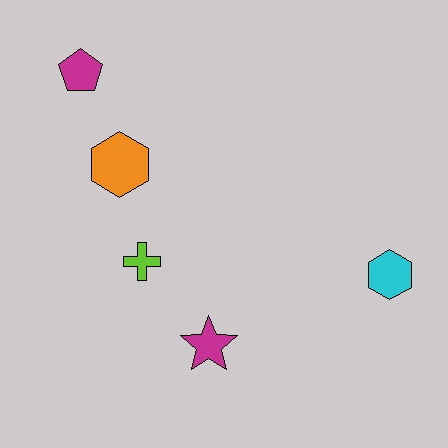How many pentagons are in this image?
There is 1 pentagon.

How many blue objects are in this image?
There are no blue objects.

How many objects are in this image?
There are 5 objects.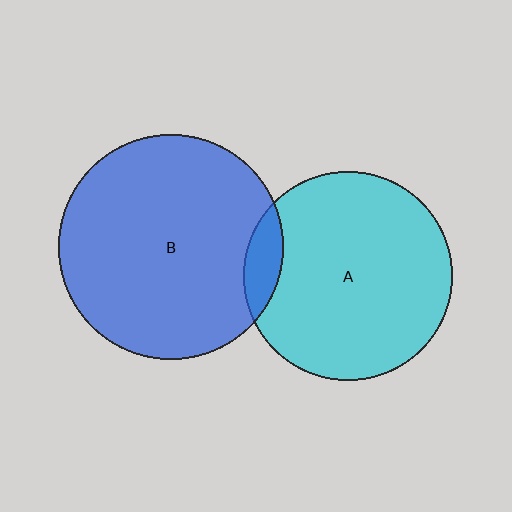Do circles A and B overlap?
Yes.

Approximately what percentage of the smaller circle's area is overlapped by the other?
Approximately 10%.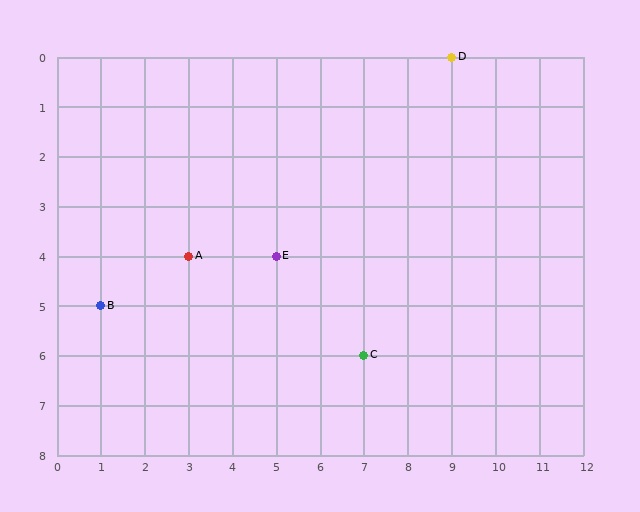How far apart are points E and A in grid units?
Points E and A are 2 columns apart.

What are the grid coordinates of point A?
Point A is at grid coordinates (3, 4).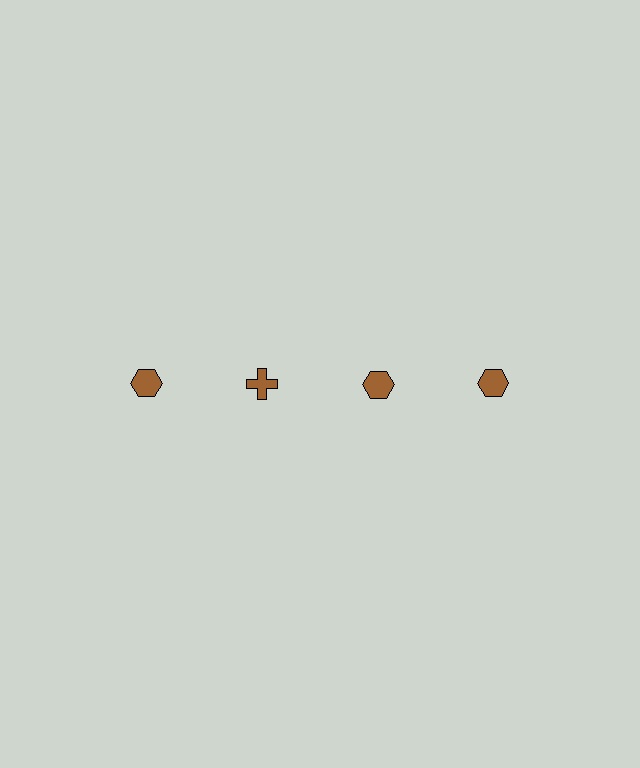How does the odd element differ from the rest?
It has a different shape: cross instead of hexagon.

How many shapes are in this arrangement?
There are 4 shapes arranged in a grid pattern.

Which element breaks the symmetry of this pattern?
The brown cross in the top row, second from left column breaks the symmetry. All other shapes are brown hexagons.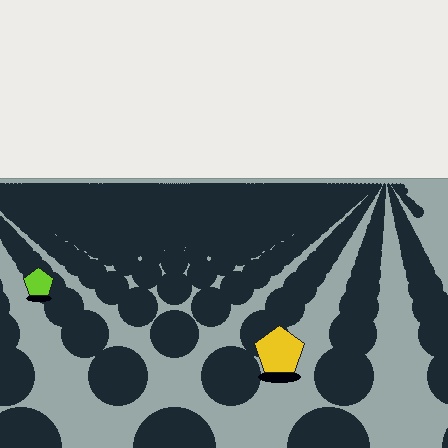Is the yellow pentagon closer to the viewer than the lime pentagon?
Yes. The yellow pentagon is closer — you can tell from the texture gradient: the ground texture is coarser near it.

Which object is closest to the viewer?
The yellow pentagon is closest. The texture marks near it are larger and more spread out.